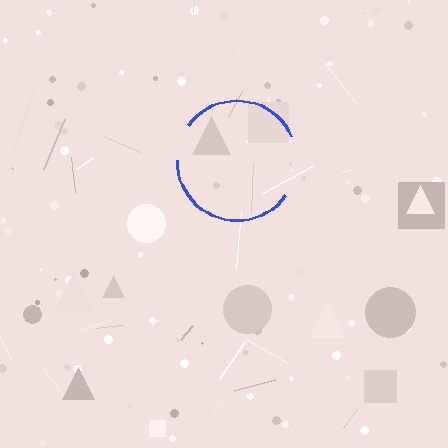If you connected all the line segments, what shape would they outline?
They would outline a circle.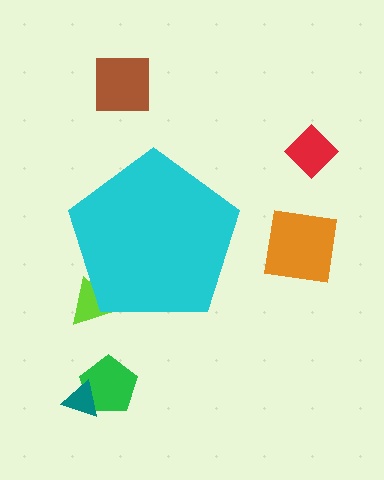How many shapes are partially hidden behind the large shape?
1 shape is partially hidden.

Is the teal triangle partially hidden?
No, the teal triangle is fully visible.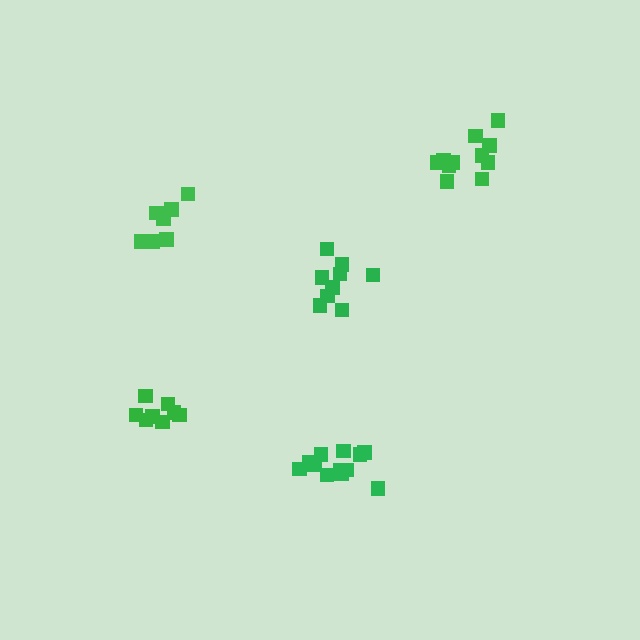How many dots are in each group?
Group 1: 8 dots, Group 2: 7 dots, Group 3: 11 dots, Group 4: 12 dots, Group 5: 9 dots (47 total).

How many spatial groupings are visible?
There are 5 spatial groupings.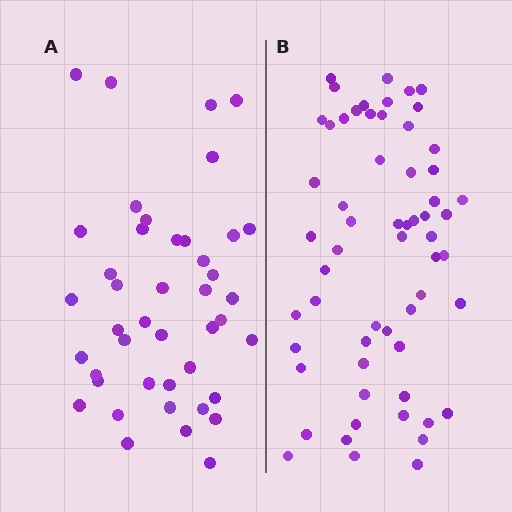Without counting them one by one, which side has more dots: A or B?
Region B (the right region) has more dots.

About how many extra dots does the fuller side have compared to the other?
Region B has approximately 15 more dots than region A.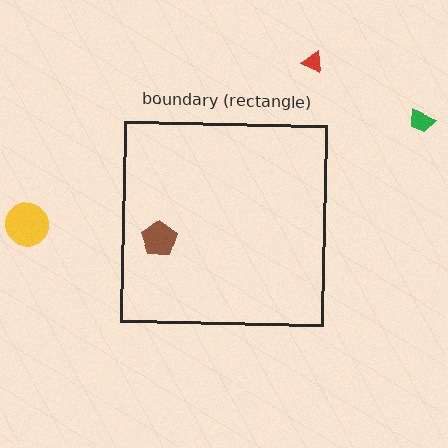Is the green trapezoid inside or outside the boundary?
Outside.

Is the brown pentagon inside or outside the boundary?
Inside.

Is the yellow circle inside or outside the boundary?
Outside.